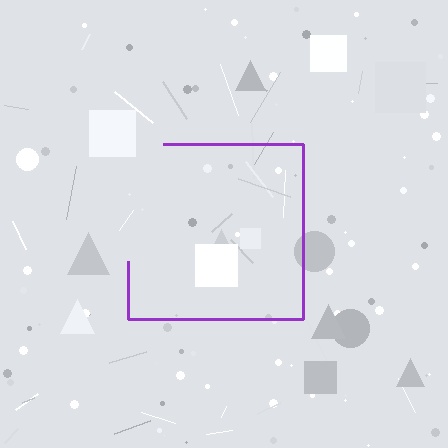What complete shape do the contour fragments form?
The contour fragments form a square.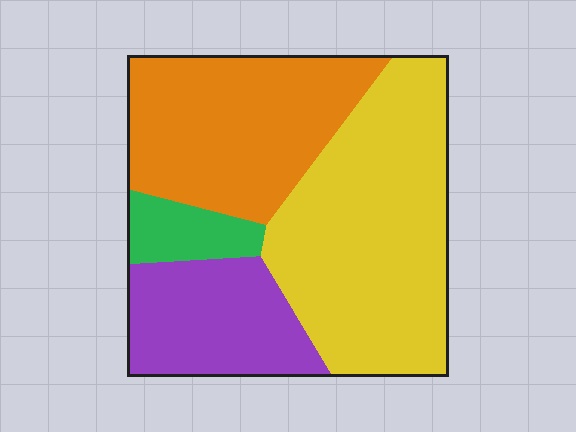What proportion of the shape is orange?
Orange covers around 30% of the shape.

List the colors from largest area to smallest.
From largest to smallest: yellow, orange, purple, green.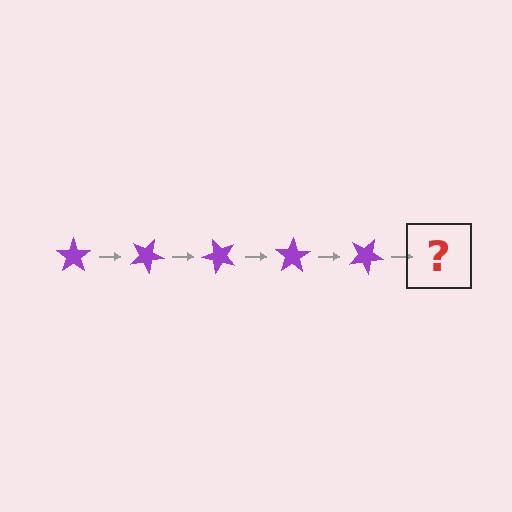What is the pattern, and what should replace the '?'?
The pattern is that the star rotates 25 degrees each step. The '?' should be a purple star rotated 125 degrees.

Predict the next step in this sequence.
The next step is a purple star rotated 125 degrees.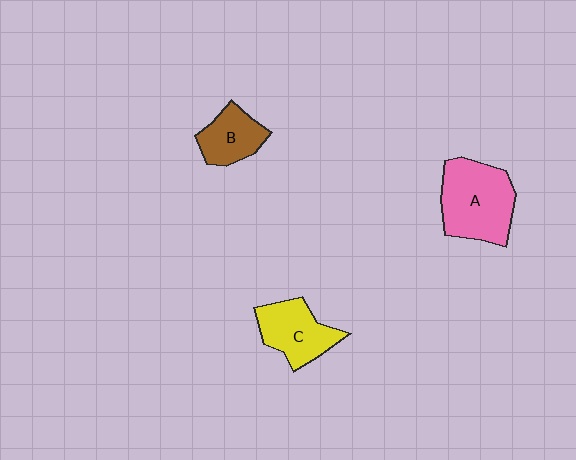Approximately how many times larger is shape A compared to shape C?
Approximately 1.4 times.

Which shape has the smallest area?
Shape B (brown).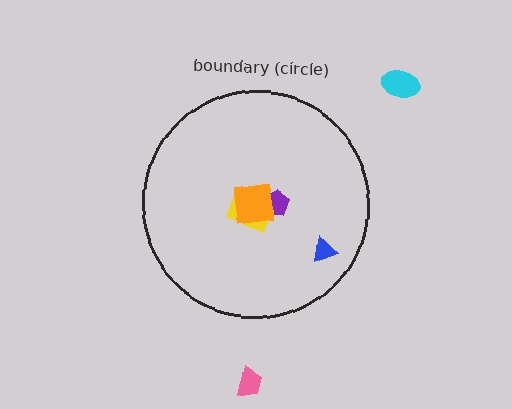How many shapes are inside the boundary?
4 inside, 2 outside.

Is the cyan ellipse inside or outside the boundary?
Outside.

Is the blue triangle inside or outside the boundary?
Inside.